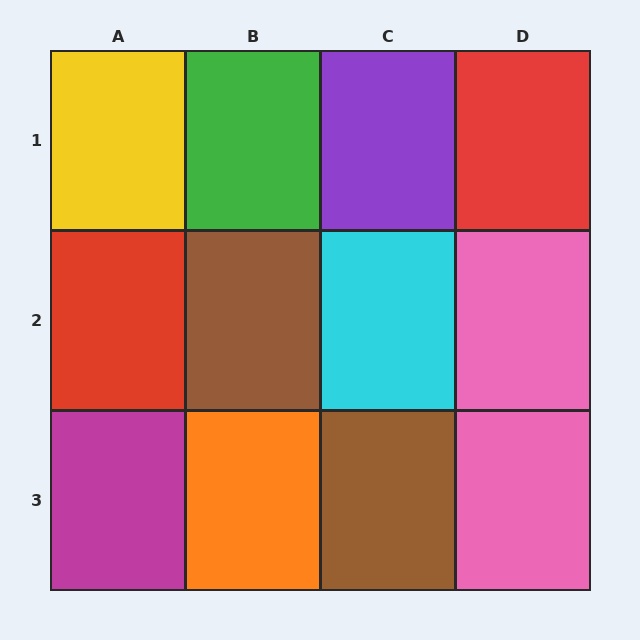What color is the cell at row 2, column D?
Pink.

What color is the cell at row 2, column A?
Red.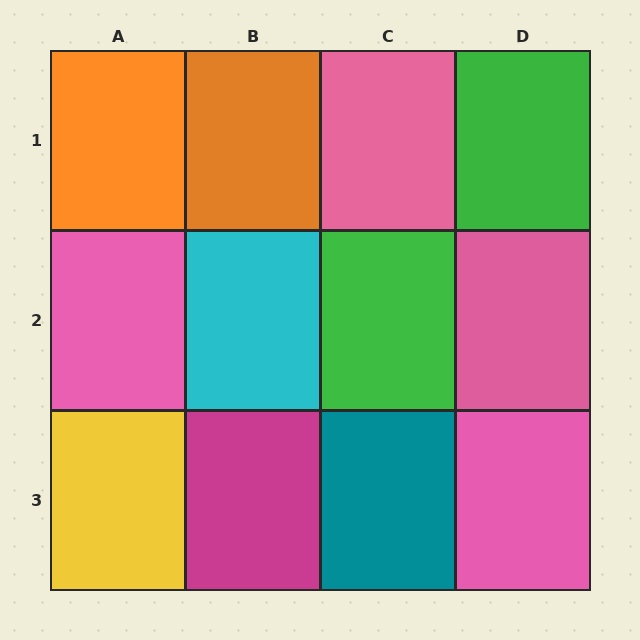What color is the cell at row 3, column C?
Teal.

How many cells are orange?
2 cells are orange.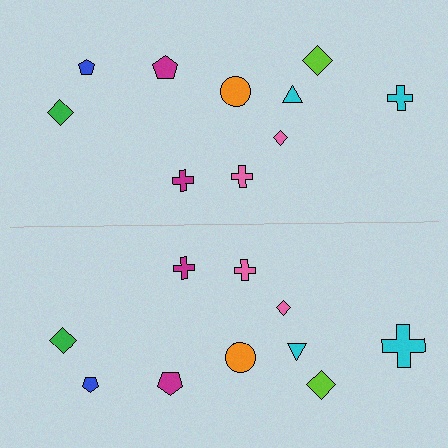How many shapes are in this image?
There are 20 shapes in this image.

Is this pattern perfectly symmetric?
No, the pattern is not perfectly symmetric. The cyan cross on the bottom side has a different size than its mirror counterpart.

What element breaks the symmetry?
The cyan cross on the bottom side has a different size than its mirror counterpart.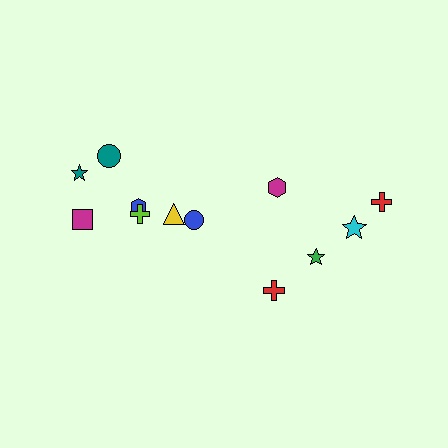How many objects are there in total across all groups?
There are 12 objects.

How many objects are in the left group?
There are 7 objects.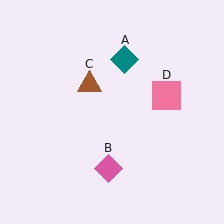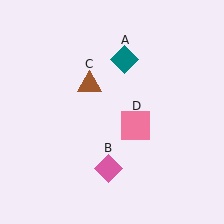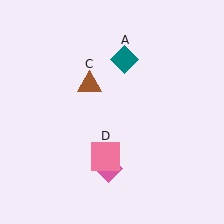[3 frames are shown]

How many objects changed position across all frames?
1 object changed position: pink square (object D).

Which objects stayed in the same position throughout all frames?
Teal diamond (object A) and pink diamond (object B) and brown triangle (object C) remained stationary.